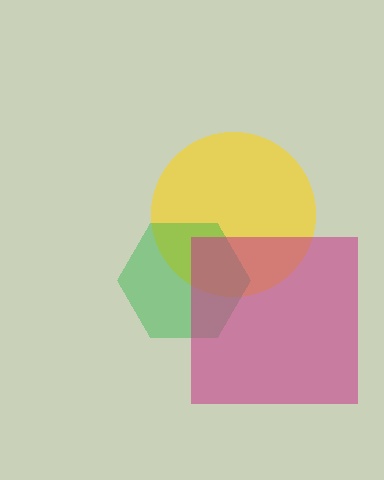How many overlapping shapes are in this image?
There are 3 overlapping shapes in the image.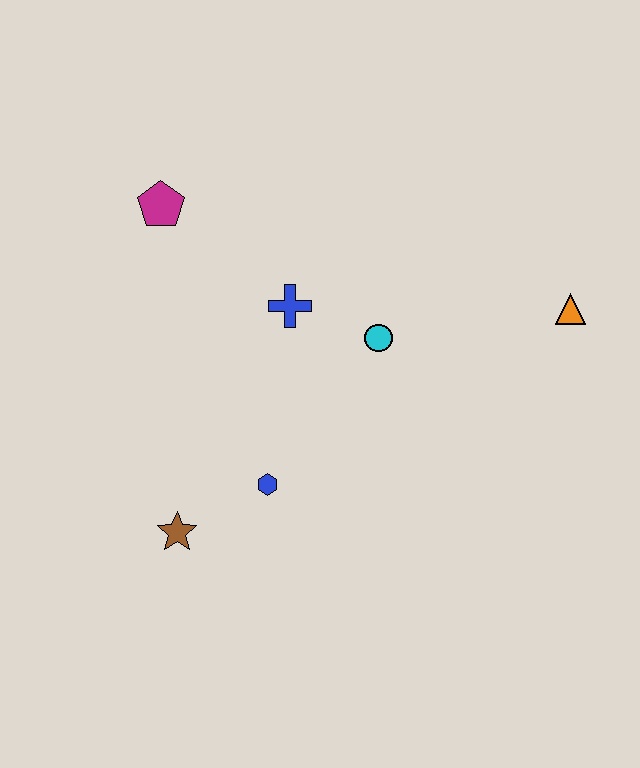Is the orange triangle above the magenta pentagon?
No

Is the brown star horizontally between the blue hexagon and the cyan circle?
No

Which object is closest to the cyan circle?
The blue cross is closest to the cyan circle.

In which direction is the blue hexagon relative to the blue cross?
The blue hexagon is below the blue cross.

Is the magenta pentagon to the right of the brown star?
No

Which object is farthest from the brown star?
The orange triangle is farthest from the brown star.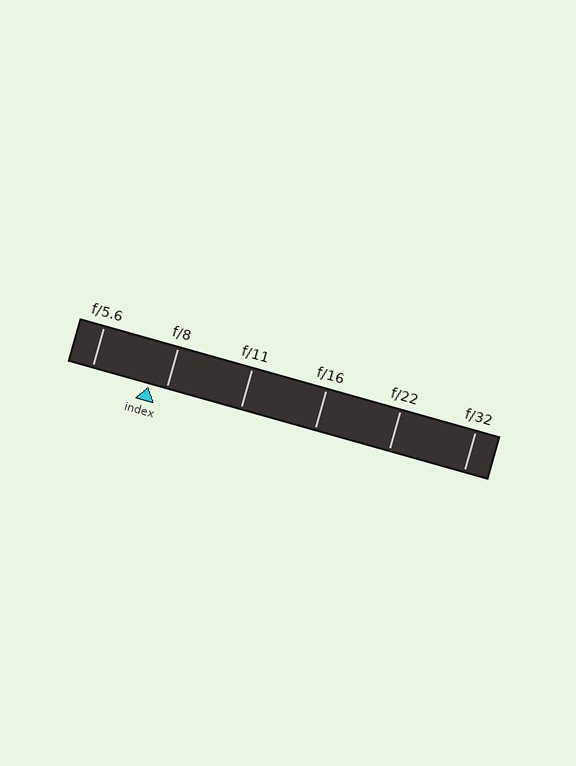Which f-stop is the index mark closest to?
The index mark is closest to f/8.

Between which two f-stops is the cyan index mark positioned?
The index mark is between f/5.6 and f/8.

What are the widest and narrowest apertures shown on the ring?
The widest aperture shown is f/5.6 and the narrowest is f/32.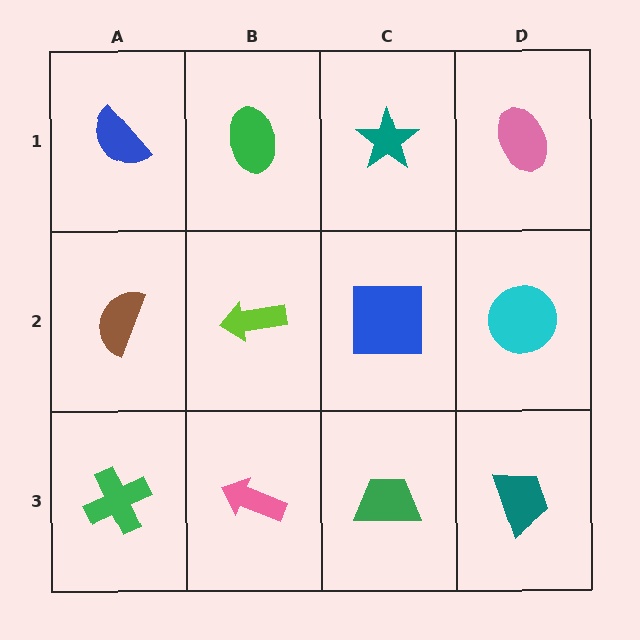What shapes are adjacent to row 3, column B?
A lime arrow (row 2, column B), a green cross (row 3, column A), a green trapezoid (row 3, column C).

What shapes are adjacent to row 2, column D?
A pink ellipse (row 1, column D), a teal trapezoid (row 3, column D), a blue square (row 2, column C).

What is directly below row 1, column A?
A brown semicircle.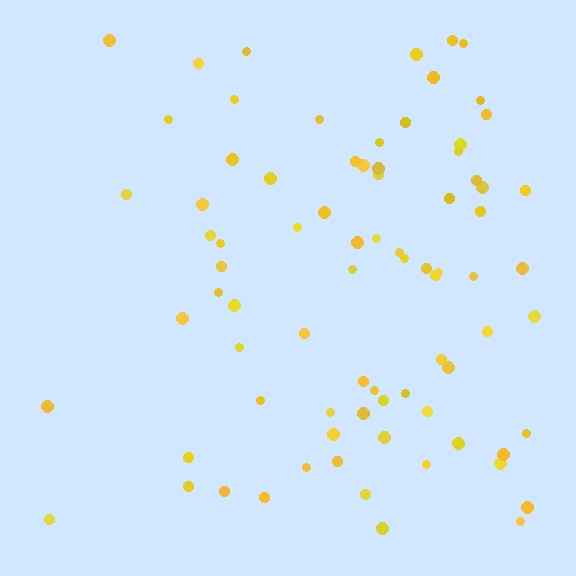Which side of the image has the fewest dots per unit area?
The left.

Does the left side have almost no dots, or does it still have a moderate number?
Still a moderate number, just noticeably fewer than the right.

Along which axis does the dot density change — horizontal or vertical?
Horizontal.